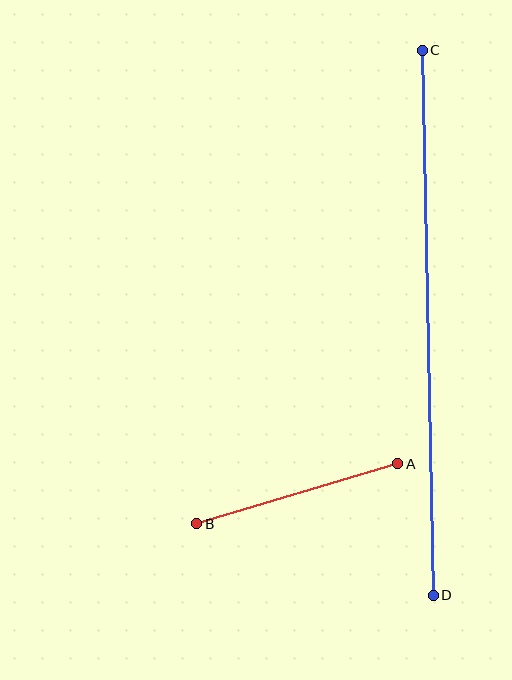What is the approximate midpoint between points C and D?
The midpoint is at approximately (428, 323) pixels.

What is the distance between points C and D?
The distance is approximately 545 pixels.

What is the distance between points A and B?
The distance is approximately 210 pixels.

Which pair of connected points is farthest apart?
Points C and D are farthest apart.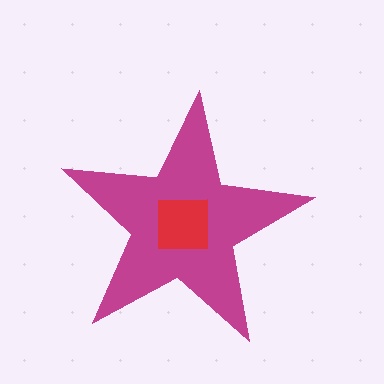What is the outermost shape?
The magenta star.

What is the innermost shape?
The red square.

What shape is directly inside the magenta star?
The red square.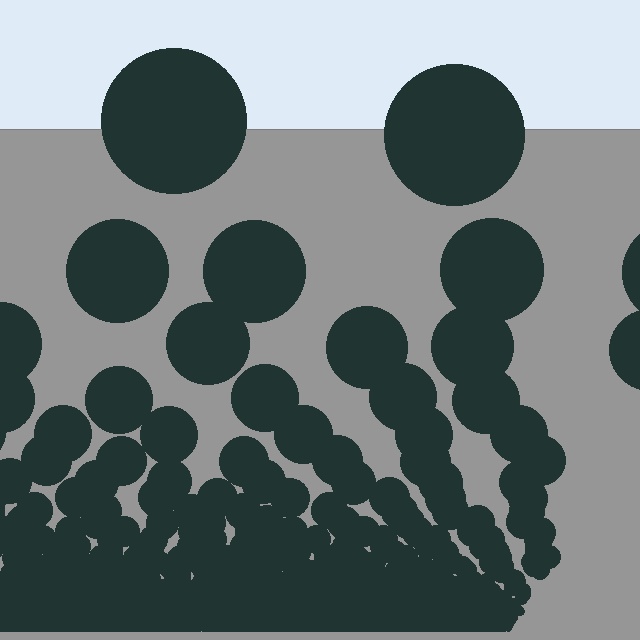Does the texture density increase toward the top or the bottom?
Density increases toward the bottom.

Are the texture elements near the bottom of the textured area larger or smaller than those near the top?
Smaller. The gradient is inverted — elements near the bottom are smaller and denser.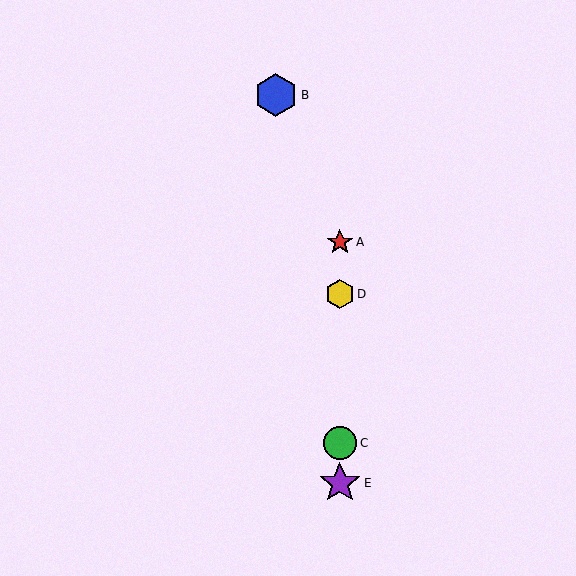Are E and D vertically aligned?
Yes, both are at x≈340.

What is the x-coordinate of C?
Object C is at x≈340.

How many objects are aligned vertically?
4 objects (A, C, D, E) are aligned vertically.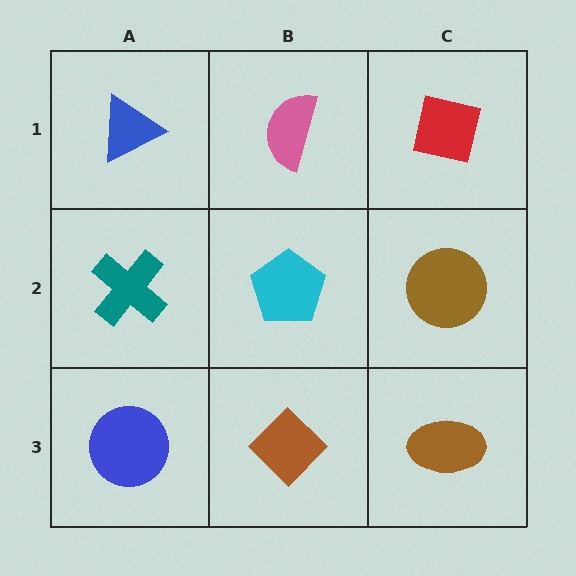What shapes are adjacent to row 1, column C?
A brown circle (row 2, column C), a pink semicircle (row 1, column B).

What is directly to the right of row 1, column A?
A pink semicircle.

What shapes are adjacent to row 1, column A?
A teal cross (row 2, column A), a pink semicircle (row 1, column B).